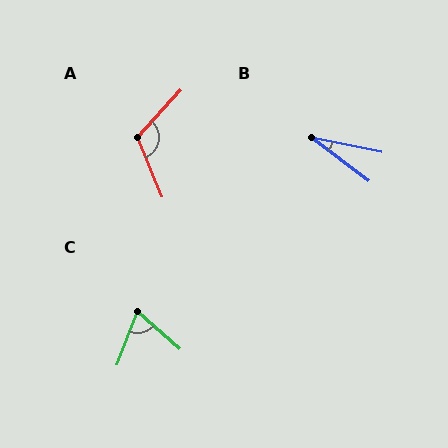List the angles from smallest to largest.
B (26°), C (69°), A (115°).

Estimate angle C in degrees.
Approximately 69 degrees.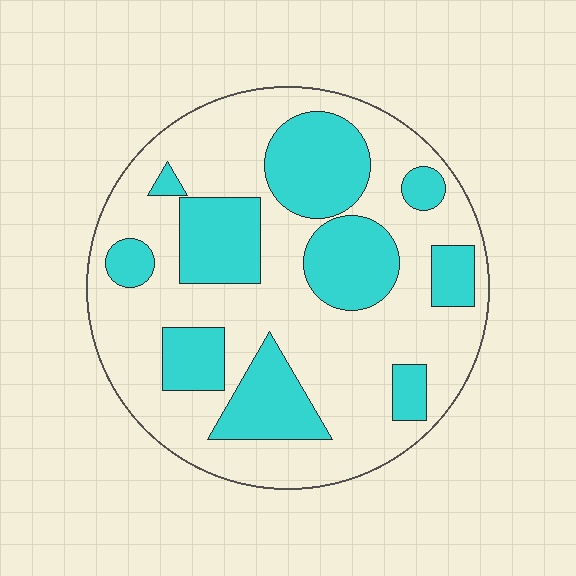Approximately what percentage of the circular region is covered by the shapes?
Approximately 35%.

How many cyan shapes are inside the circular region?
10.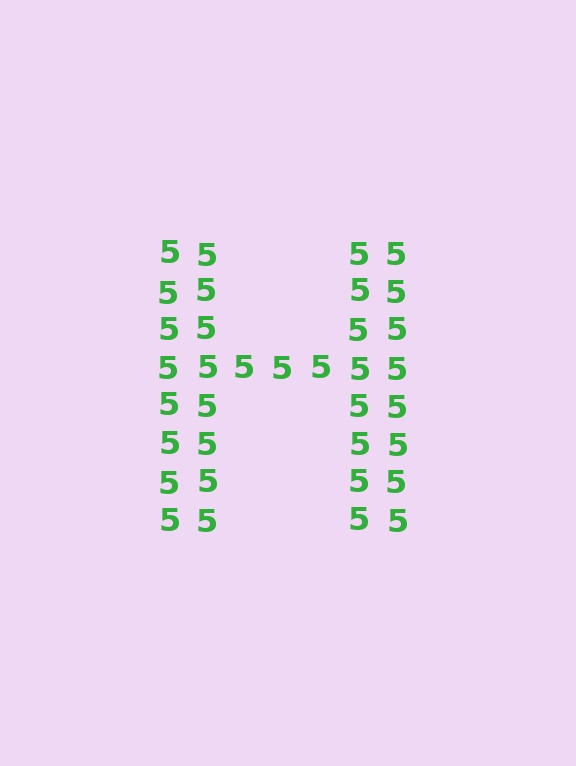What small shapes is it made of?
It is made of small digit 5's.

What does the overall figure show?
The overall figure shows the letter H.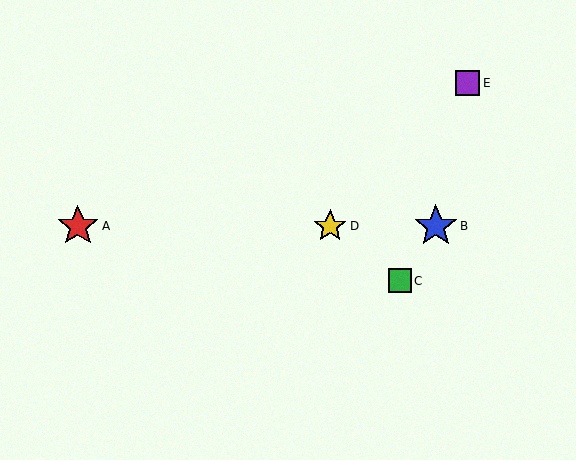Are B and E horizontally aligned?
No, B is at y≈226 and E is at y≈83.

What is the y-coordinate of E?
Object E is at y≈83.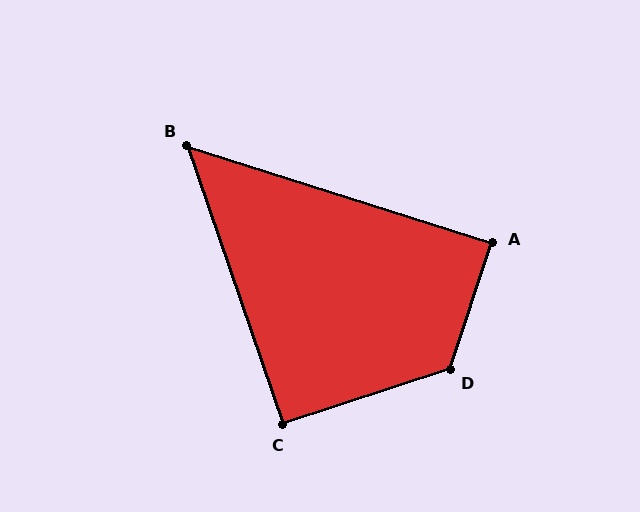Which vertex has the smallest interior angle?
B, at approximately 54 degrees.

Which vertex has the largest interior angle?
D, at approximately 126 degrees.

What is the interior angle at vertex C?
Approximately 91 degrees (approximately right).